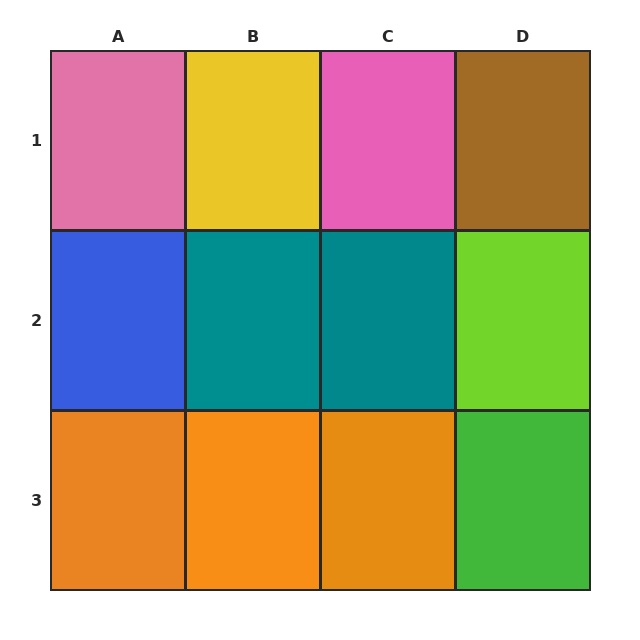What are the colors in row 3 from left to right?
Orange, orange, orange, green.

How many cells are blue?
1 cell is blue.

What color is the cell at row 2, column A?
Blue.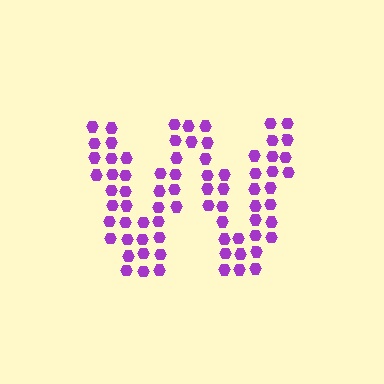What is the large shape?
The large shape is the letter W.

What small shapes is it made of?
It is made of small hexagons.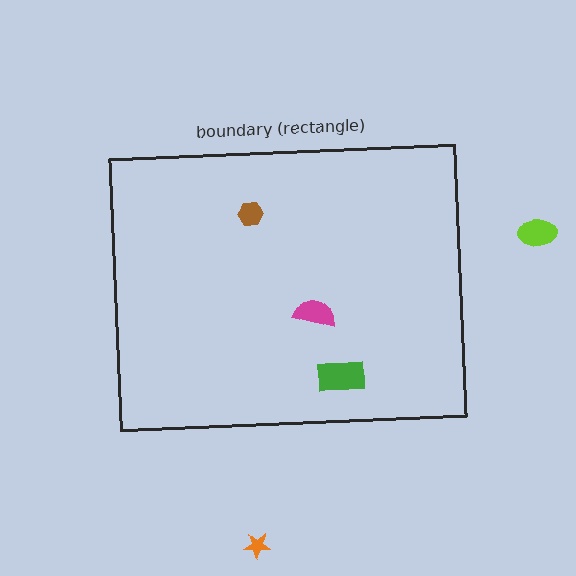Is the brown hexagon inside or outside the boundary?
Inside.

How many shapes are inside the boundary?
3 inside, 2 outside.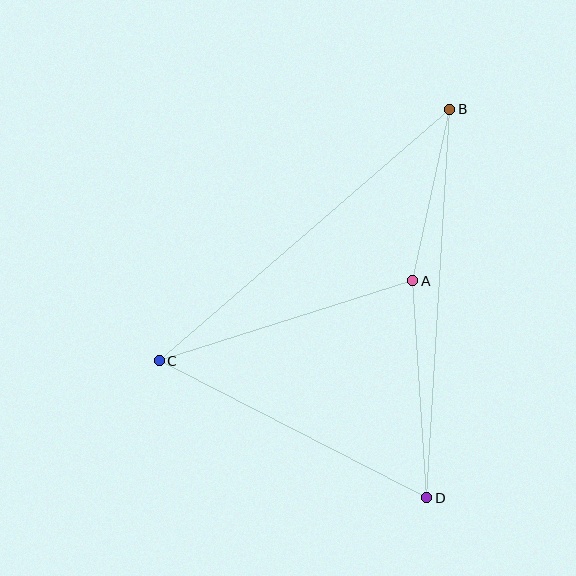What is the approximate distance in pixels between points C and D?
The distance between C and D is approximately 300 pixels.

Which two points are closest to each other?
Points A and B are closest to each other.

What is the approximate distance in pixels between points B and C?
The distance between B and C is approximately 385 pixels.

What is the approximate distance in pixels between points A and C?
The distance between A and C is approximately 266 pixels.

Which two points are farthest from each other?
Points B and D are farthest from each other.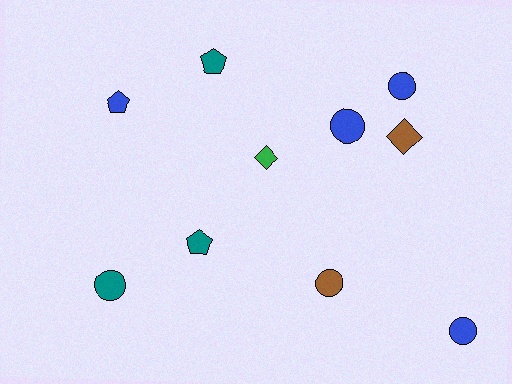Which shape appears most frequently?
Circle, with 5 objects.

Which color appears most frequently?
Blue, with 4 objects.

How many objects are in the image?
There are 10 objects.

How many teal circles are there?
There is 1 teal circle.